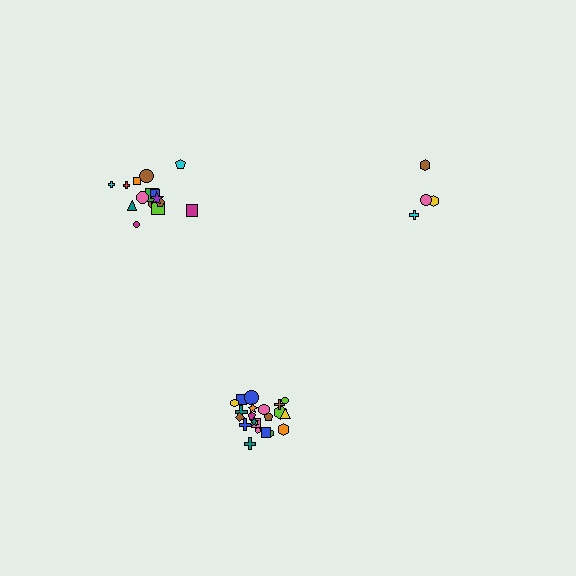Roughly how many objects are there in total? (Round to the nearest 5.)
Roughly 40 objects in total.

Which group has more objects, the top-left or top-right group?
The top-left group.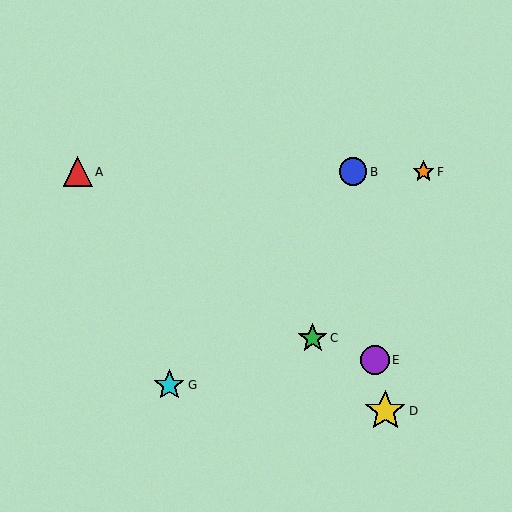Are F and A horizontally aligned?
Yes, both are at y≈172.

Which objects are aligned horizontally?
Objects A, B, F are aligned horizontally.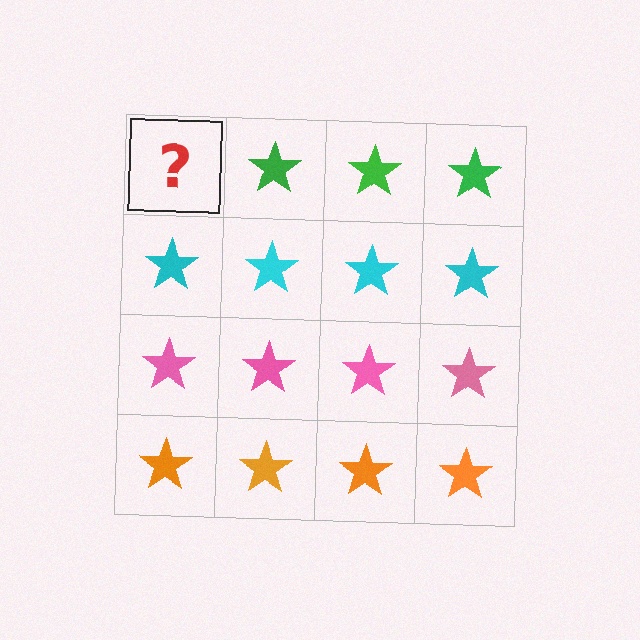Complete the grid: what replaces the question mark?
The question mark should be replaced with a green star.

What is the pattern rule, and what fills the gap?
The rule is that each row has a consistent color. The gap should be filled with a green star.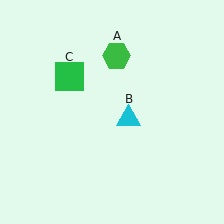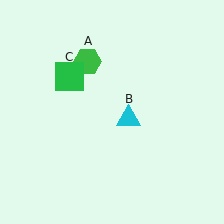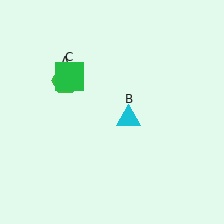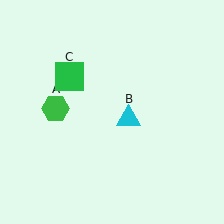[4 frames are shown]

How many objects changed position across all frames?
1 object changed position: green hexagon (object A).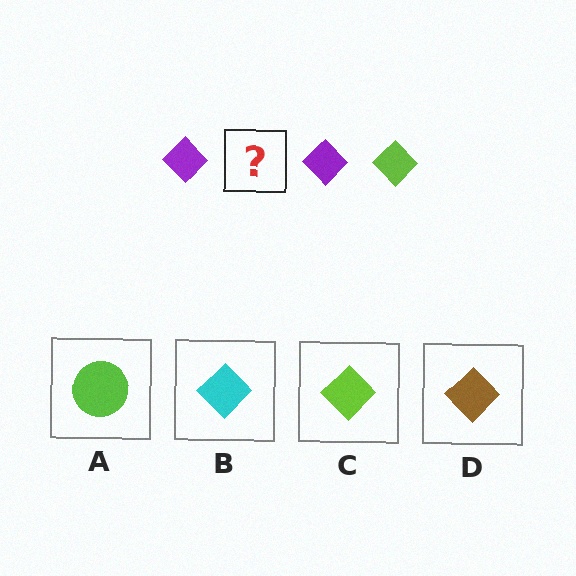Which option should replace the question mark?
Option C.